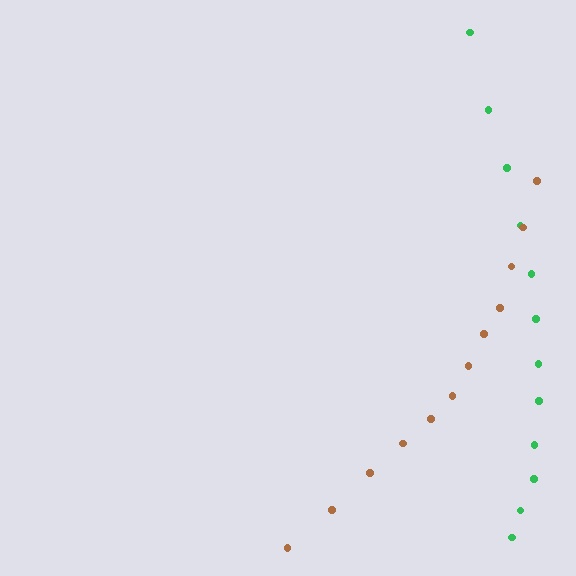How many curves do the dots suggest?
There are 2 distinct paths.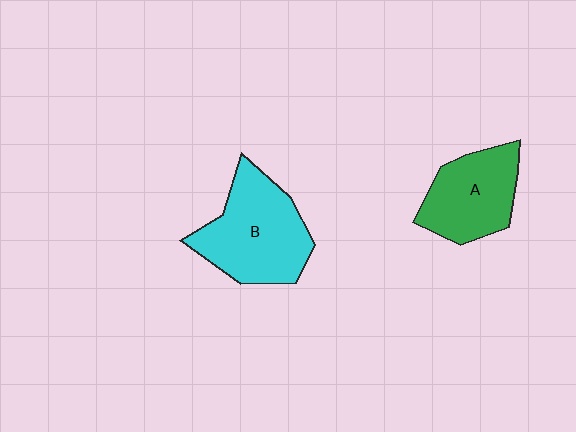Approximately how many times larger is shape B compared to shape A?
Approximately 1.3 times.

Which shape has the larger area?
Shape B (cyan).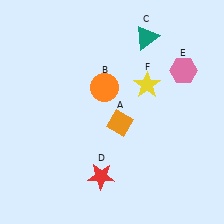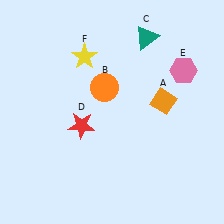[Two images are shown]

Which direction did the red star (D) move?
The red star (D) moved up.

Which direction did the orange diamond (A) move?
The orange diamond (A) moved right.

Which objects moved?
The objects that moved are: the orange diamond (A), the red star (D), the yellow star (F).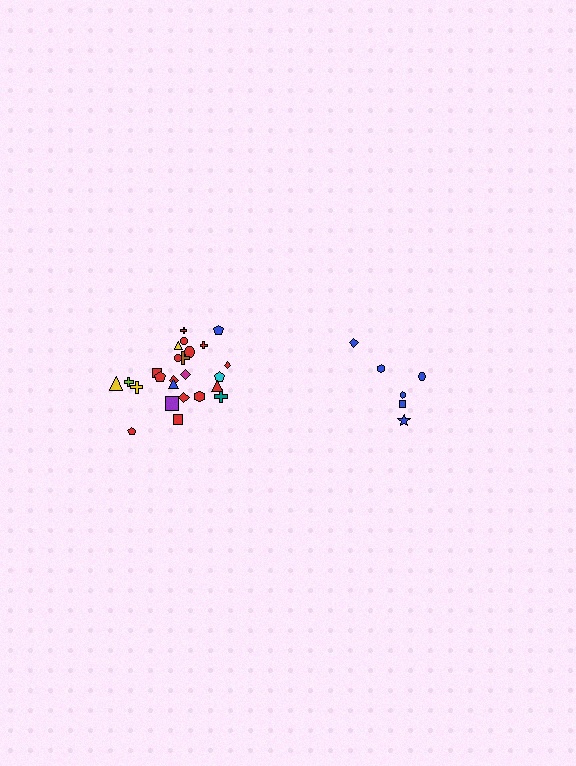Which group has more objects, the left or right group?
The left group.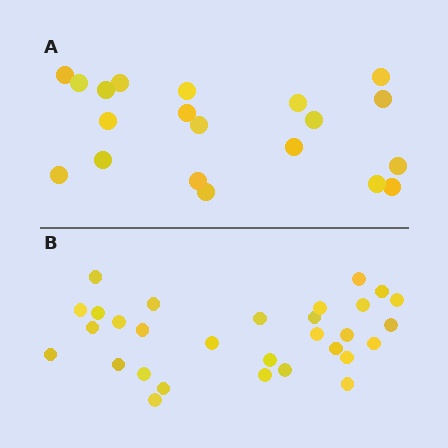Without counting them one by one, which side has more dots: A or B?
Region B (the bottom region) has more dots.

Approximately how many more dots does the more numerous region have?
Region B has roughly 10 or so more dots than region A.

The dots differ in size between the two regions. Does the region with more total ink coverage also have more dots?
No. Region A has more total ink coverage because its dots are larger, but region B actually contains more individual dots. Total area can be misleading — the number of items is what matters here.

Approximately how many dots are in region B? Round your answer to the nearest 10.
About 30 dots.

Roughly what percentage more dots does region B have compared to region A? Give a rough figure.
About 50% more.